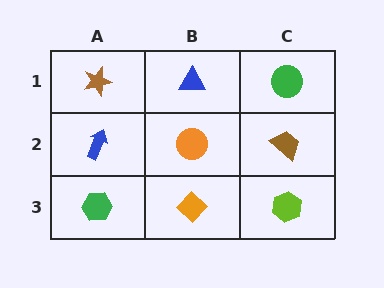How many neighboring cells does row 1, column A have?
2.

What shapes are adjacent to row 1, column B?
An orange circle (row 2, column B), a brown star (row 1, column A), a green circle (row 1, column C).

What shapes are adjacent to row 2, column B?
A blue triangle (row 1, column B), an orange diamond (row 3, column B), a blue arrow (row 2, column A), a brown trapezoid (row 2, column C).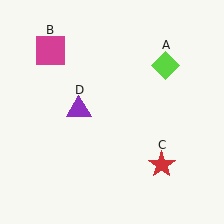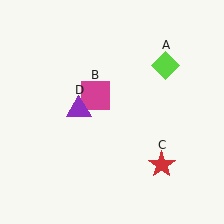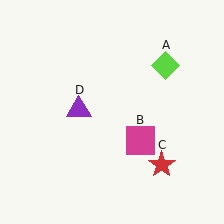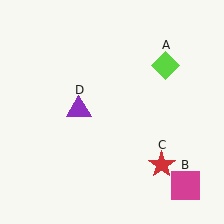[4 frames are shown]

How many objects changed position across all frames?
1 object changed position: magenta square (object B).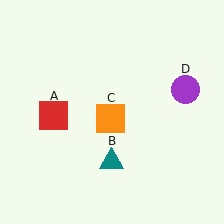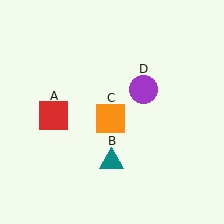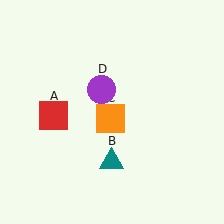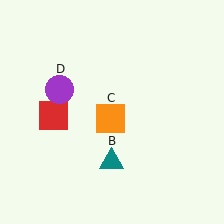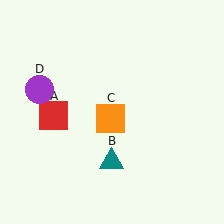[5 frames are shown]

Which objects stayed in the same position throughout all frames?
Red square (object A) and teal triangle (object B) and orange square (object C) remained stationary.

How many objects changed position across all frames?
1 object changed position: purple circle (object D).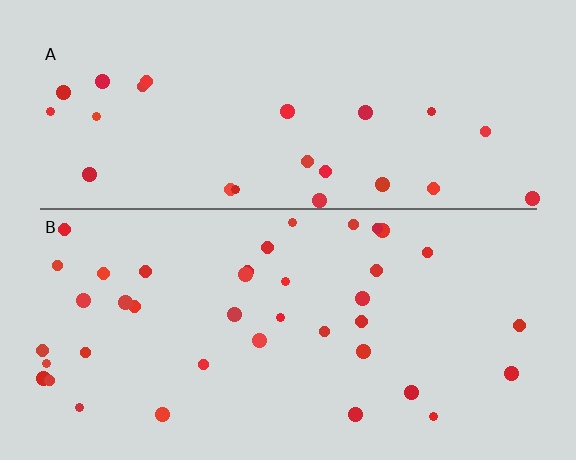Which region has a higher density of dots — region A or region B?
B (the bottom).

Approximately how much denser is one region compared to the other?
Approximately 1.5× — region B over region A.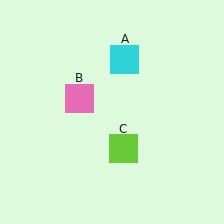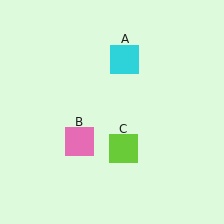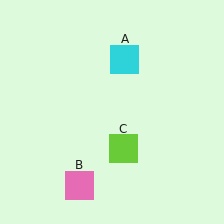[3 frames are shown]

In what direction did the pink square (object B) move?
The pink square (object B) moved down.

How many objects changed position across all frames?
1 object changed position: pink square (object B).